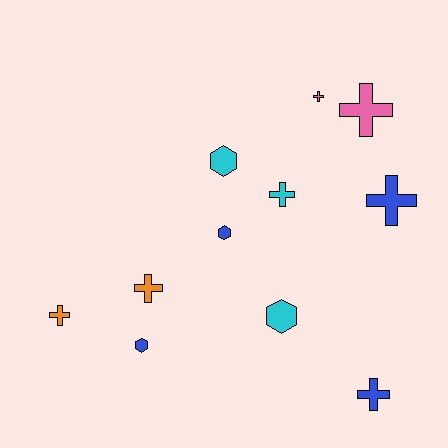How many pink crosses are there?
There are 2 pink crosses.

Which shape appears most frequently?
Cross, with 7 objects.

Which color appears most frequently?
Blue, with 4 objects.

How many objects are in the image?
There are 11 objects.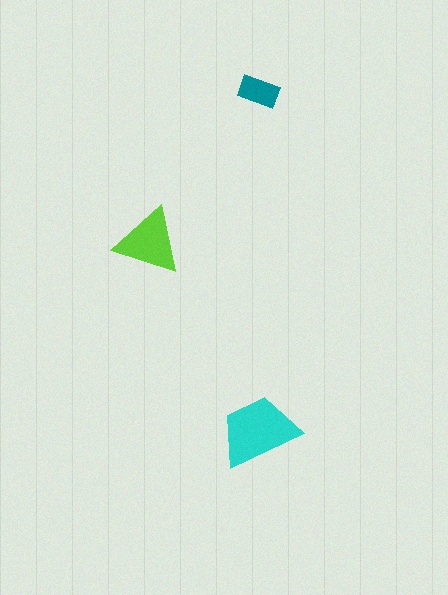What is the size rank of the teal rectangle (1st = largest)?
3rd.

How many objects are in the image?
There are 3 objects in the image.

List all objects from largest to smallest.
The cyan trapezoid, the lime triangle, the teal rectangle.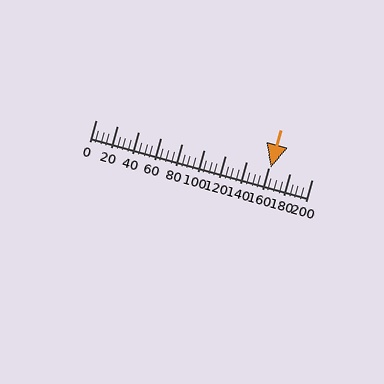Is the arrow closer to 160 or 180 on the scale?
The arrow is closer to 160.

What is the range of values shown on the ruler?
The ruler shows values from 0 to 200.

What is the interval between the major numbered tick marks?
The major tick marks are spaced 20 units apart.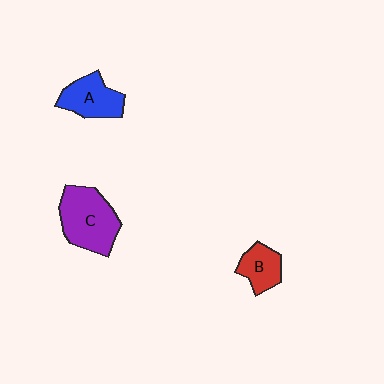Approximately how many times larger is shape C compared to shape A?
Approximately 1.5 times.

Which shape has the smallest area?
Shape B (red).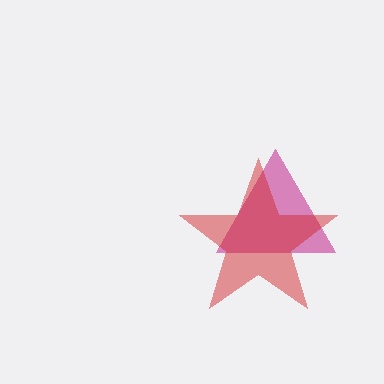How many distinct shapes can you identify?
There are 2 distinct shapes: a magenta triangle, a red star.